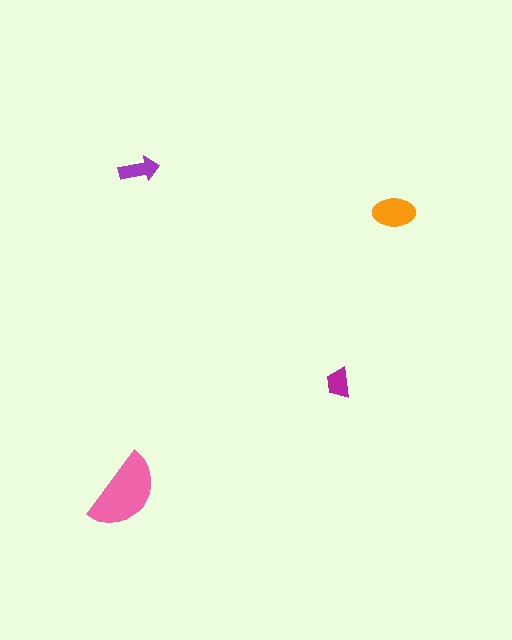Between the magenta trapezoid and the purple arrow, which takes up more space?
The purple arrow.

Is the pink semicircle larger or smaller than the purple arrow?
Larger.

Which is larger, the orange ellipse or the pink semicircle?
The pink semicircle.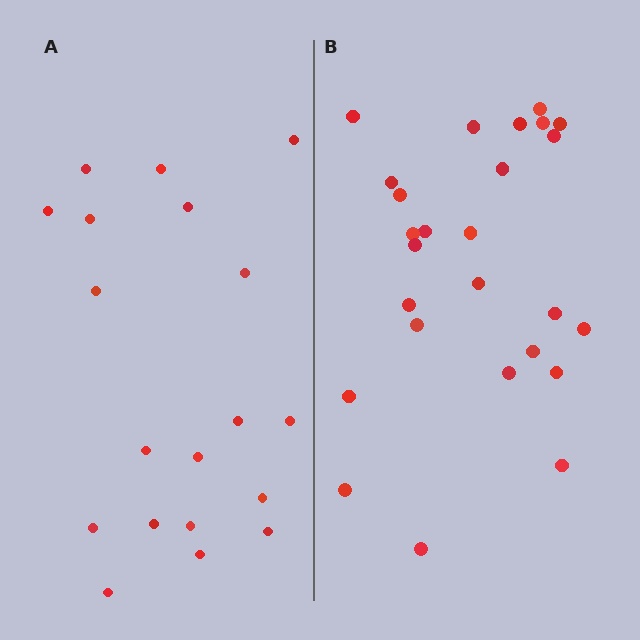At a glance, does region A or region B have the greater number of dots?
Region B (the right region) has more dots.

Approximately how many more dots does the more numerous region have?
Region B has roughly 8 or so more dots than region A.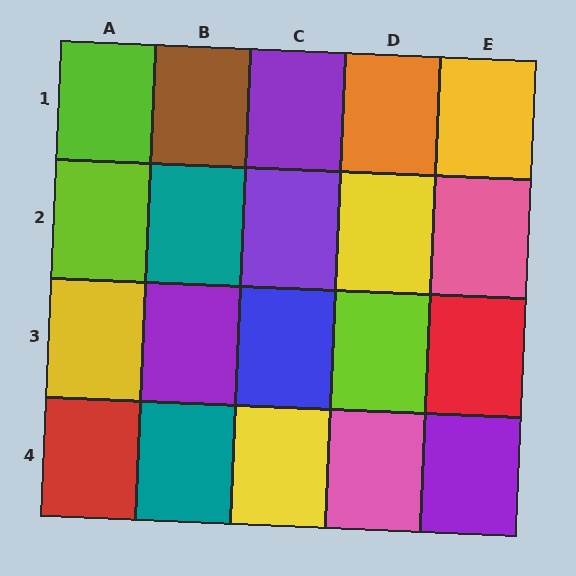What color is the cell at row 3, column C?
Blue.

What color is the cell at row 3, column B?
Purple.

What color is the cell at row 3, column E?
Red.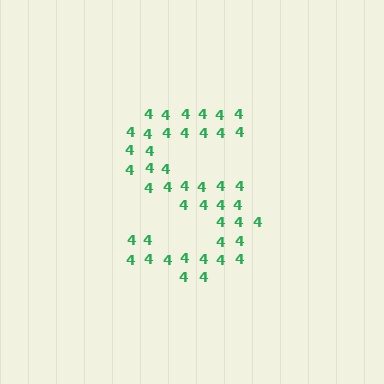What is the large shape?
The large shape is the letter S.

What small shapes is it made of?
It is made of small digit 4's.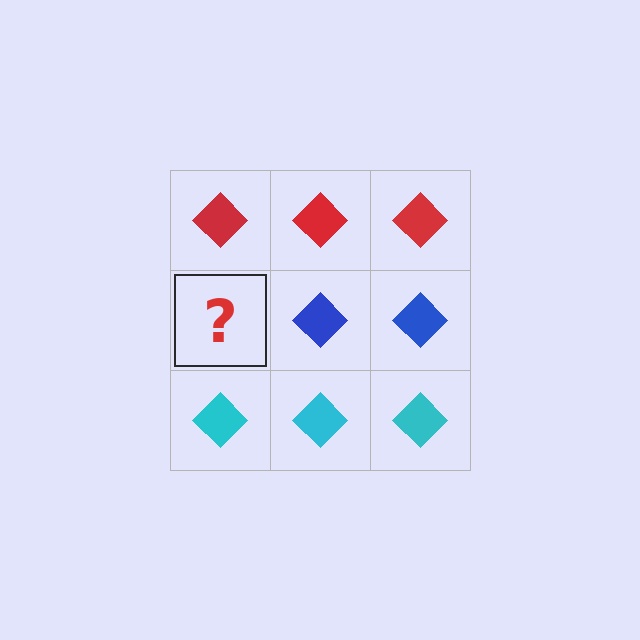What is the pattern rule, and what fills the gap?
The rule is that each row has a consistent color. The gap should be filled with a blue diamond.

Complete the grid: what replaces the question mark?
The question mark should be replaced with a blue diamond.